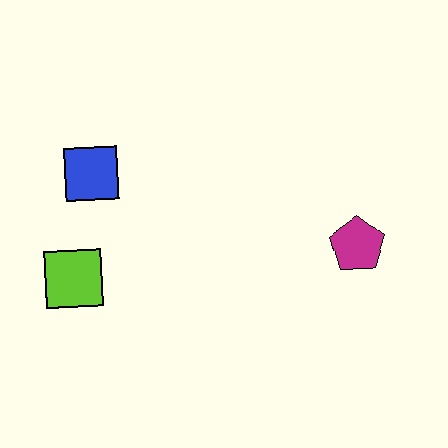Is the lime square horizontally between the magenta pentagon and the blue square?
No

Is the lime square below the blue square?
Yes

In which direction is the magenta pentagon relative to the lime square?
The magenta pentagon is to the right of the lime square.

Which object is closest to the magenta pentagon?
The blue square is closest to the magenta pentagon.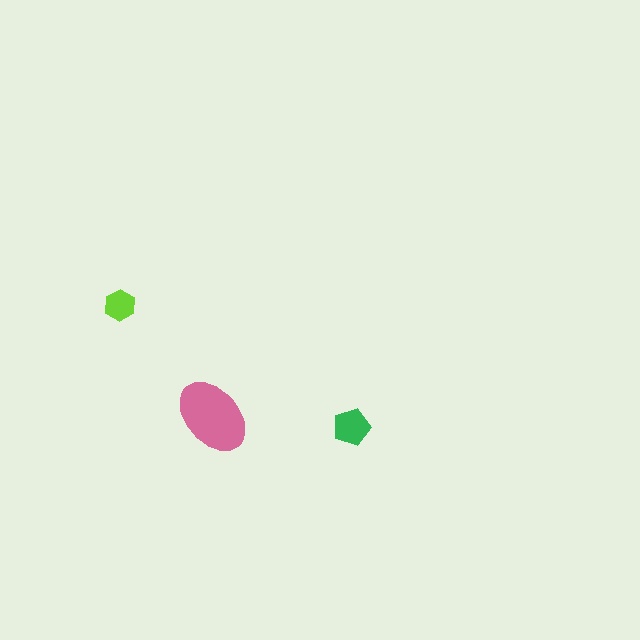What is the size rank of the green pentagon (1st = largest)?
2nd.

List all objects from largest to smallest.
The pink ellipse, the green pentagon, the lime hexagon.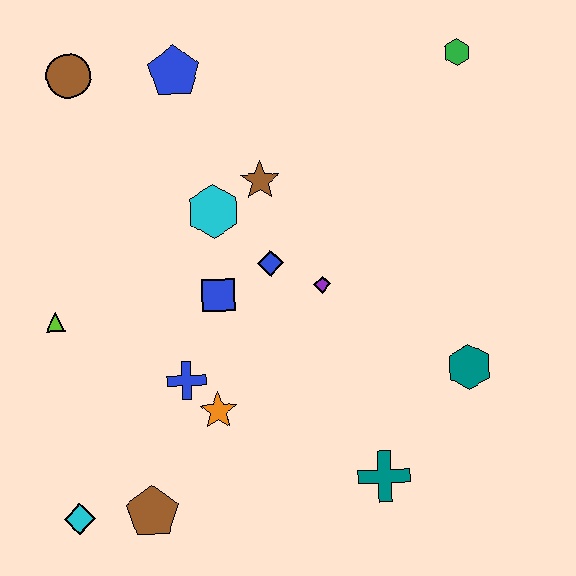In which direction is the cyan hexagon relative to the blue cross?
The cyan hexagon is above the blue cross.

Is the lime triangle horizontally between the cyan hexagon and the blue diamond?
No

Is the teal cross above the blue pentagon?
No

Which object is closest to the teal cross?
The teal hexagon is closest to the teal cross.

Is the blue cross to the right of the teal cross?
No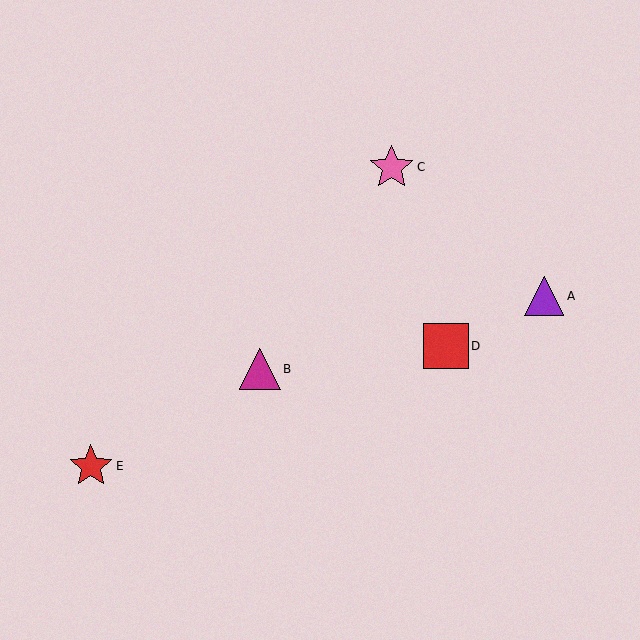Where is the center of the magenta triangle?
The center of the magenta triangle is at (260, 369).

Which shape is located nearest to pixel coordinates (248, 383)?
The magenta triangle (labeled B) at (260, 369) is nearest to that location.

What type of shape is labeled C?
Shape C is a pink star.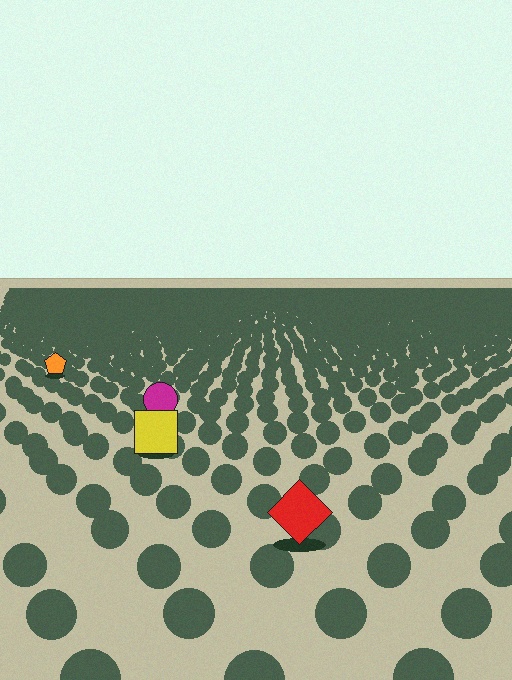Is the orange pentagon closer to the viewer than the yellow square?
No. The yellow square is closer — you can tell from the texture gradient: the ground texture is coarser near it.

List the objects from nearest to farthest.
From nearest to farthest: the red diamond, the yellow square, the magenta circle, the orange pentagon.